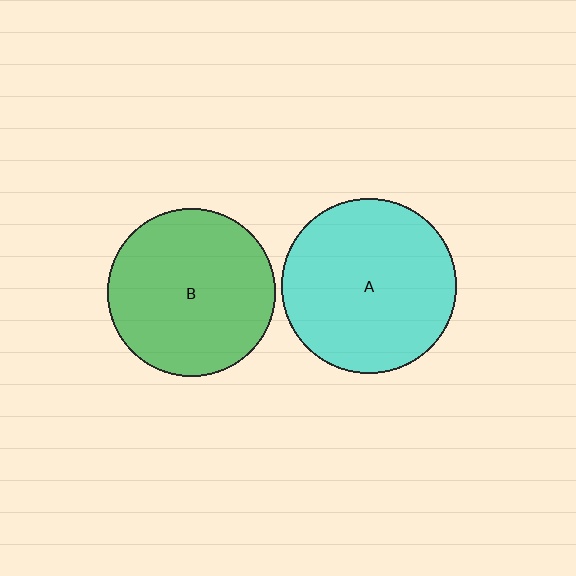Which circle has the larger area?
Circle A (cyan).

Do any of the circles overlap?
No, none of the circles overlap.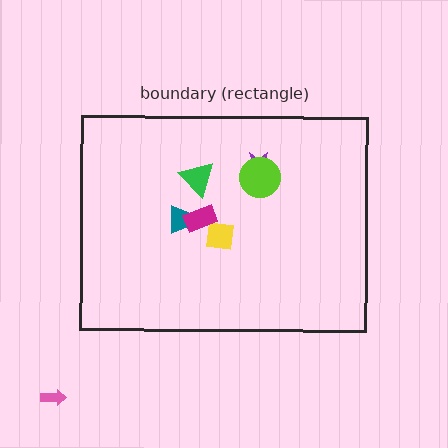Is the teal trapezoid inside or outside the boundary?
Inside.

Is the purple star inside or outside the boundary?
Inside.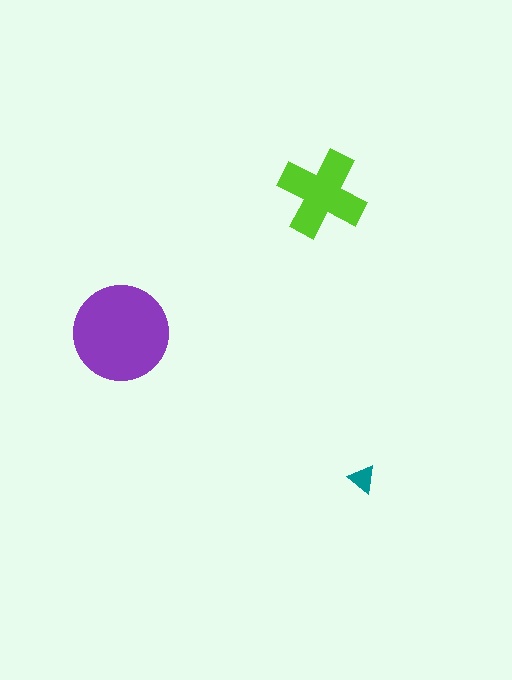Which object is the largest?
The purple circle.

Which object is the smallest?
The teal triangle.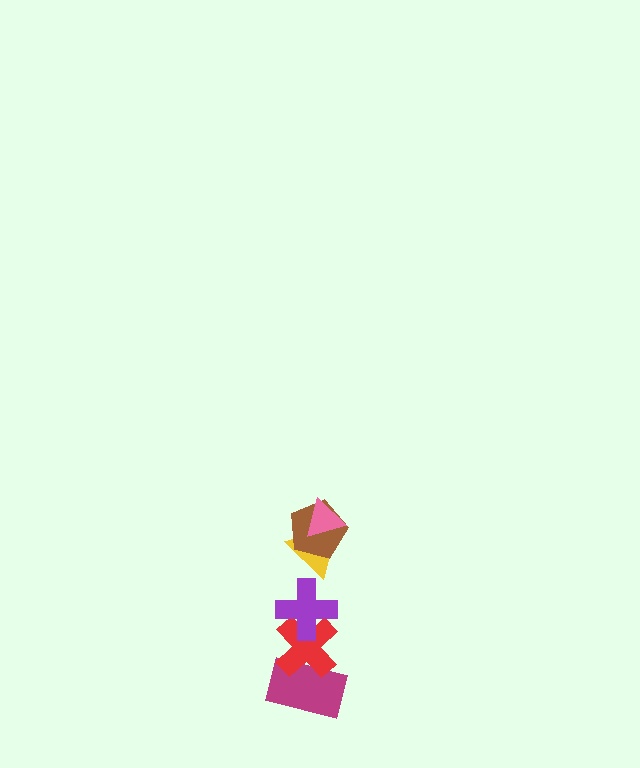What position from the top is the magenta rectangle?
The magenta rectangle is 6th from the top.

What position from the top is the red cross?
The red cross is 5th from the top.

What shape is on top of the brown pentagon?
The pink triangle is on top of the brown pentagon.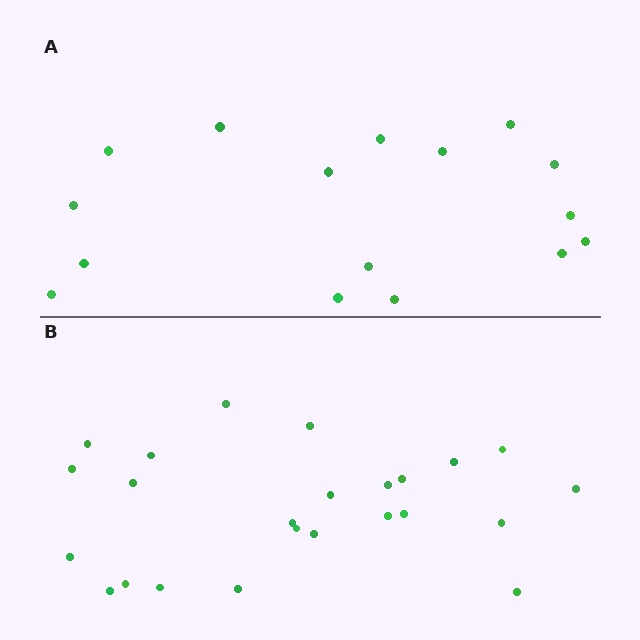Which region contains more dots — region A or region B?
Region B (the bottom region) has more dots.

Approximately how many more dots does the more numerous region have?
Region B has roughly 8 or so more dots than region A.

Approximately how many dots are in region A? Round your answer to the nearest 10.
About 20 dots. (The exact count is 16, which rounds to 20.)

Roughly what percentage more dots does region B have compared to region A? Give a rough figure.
About 50% more.